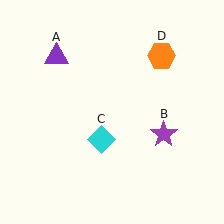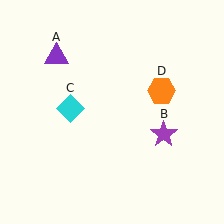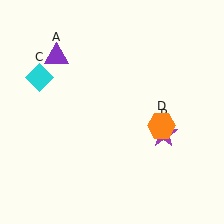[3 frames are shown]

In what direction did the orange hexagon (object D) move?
The orange hexagon (object D) moved down.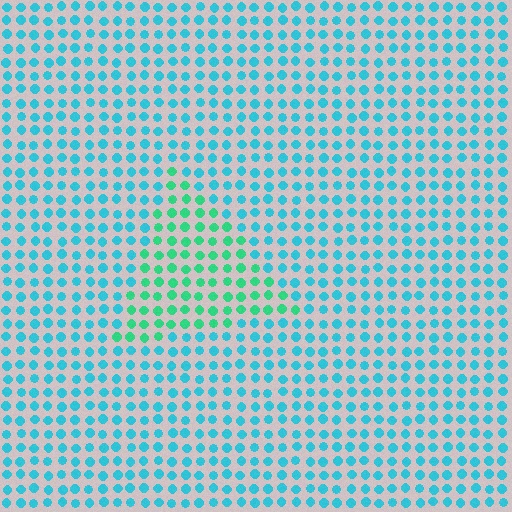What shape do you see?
I see a triangle.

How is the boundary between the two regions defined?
The boundary is defined purely by a slight shift in hue (about 37 degrees). Spacing, size, and orientation are identical on both sides.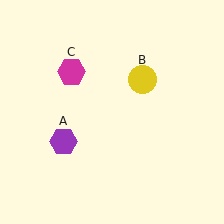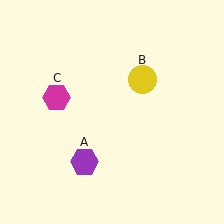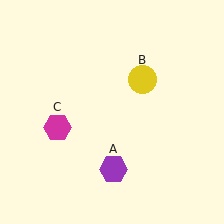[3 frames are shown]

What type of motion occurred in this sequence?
The purple hexagon (object A), magenta hexagon (object C) rotated counterclockwise around the center of the scene.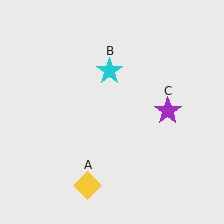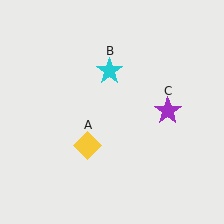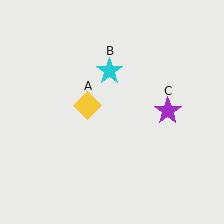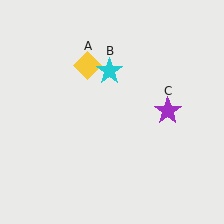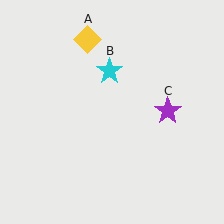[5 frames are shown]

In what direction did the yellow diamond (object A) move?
The yellow diamond (object A) moved up.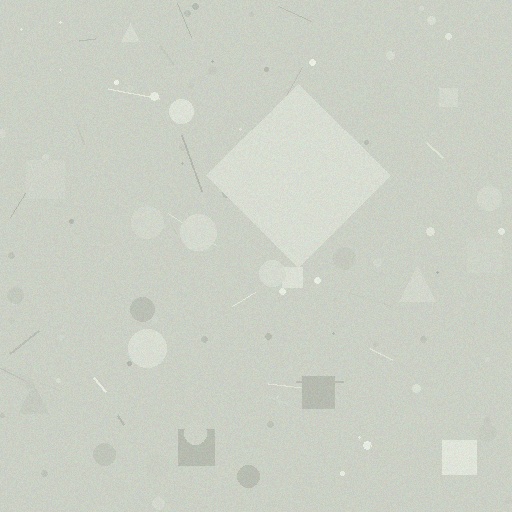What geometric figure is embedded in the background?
A diamond is embedded in the background.